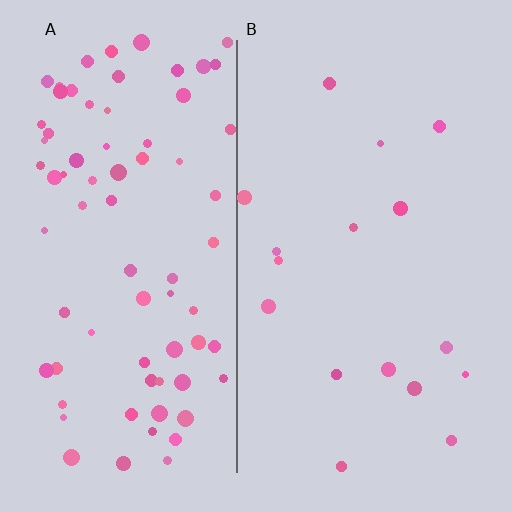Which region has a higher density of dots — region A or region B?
A (the left).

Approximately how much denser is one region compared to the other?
Approximately 4.7× — region A over region B.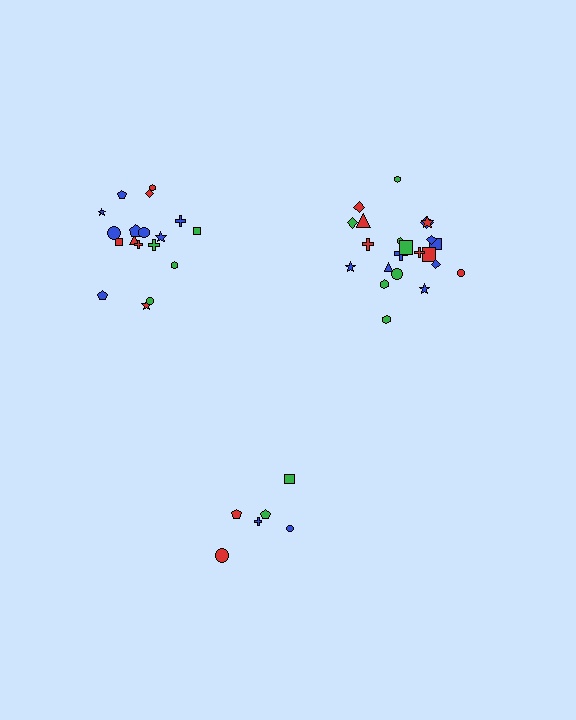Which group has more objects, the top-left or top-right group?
The top-right group.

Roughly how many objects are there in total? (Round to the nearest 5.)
Roughly 45 objects in total.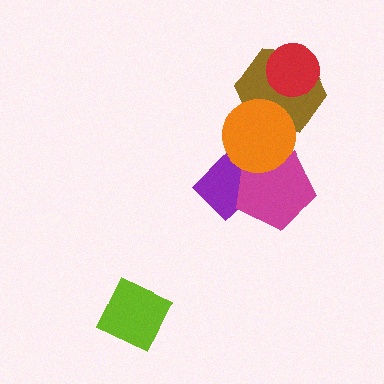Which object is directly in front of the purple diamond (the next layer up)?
The magenta pentagon is directly in front of the purple diamond.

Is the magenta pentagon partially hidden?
Yes, it is partially covered by another shape.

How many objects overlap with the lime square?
0 objects overlap with the lime square.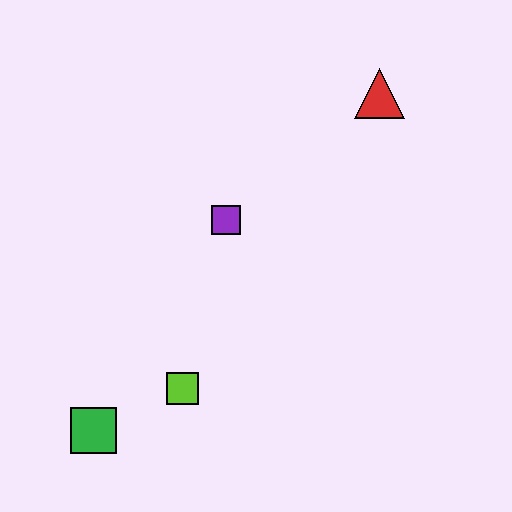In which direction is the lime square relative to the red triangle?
The lime square is below the red triangle.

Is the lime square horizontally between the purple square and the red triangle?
No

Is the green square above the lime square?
No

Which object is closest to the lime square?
The green square is closest to the lime square.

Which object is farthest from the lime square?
The red triangle is farthest from the lime square.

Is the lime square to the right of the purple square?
No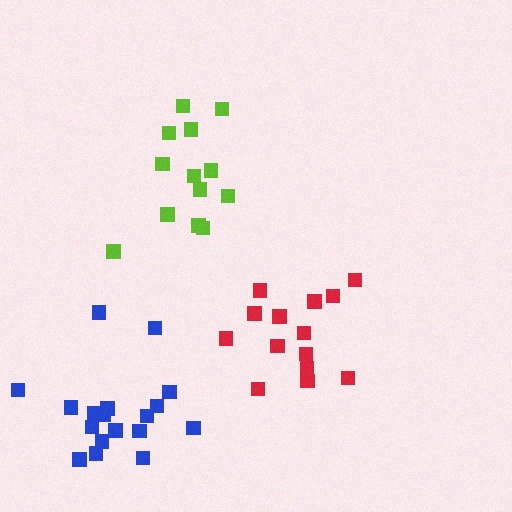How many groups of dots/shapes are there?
There are 3 groups.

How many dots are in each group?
Group 1: 13 dots, Group 2: 15 dots, Group 3: 18 dots (46 total).